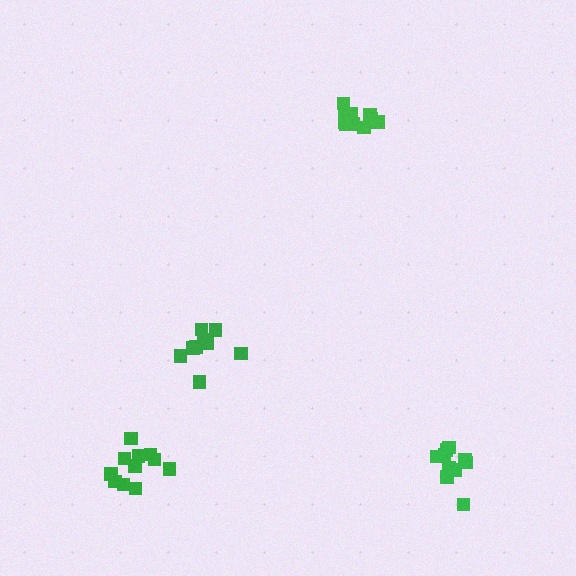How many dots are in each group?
Group 1: 9 dots, Group 2: 10 dots, Group 3: 11 dots, Group 4: 10 dots (40 total).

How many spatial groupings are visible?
There are 4 spatial groupings.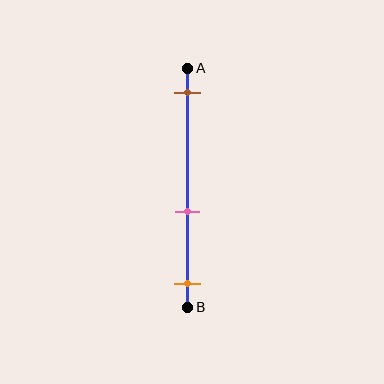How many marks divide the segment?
There are 3 marks dividing the segment.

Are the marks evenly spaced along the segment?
No, the marks are not evenly spaced.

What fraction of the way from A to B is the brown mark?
The brown mark is approximately 10% (0.1) of the way from A to B.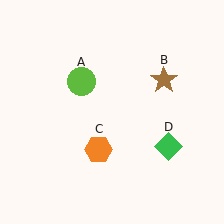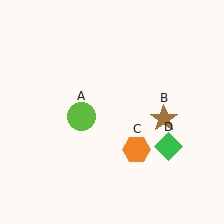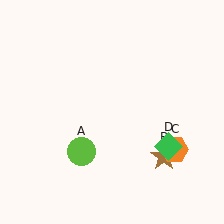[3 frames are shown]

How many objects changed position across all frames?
3 objects changed position: lime circle (object A), brown star (object B), orange hexagon (object C).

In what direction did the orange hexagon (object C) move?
The orange hexagon (object C) moved right.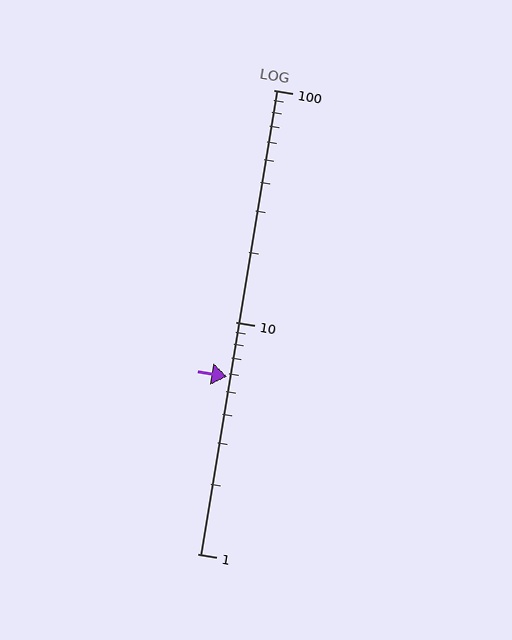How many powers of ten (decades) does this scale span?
The scale spans 2 decades, from 1 to 100.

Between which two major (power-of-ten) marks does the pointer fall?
The pointer is between 1 and 10.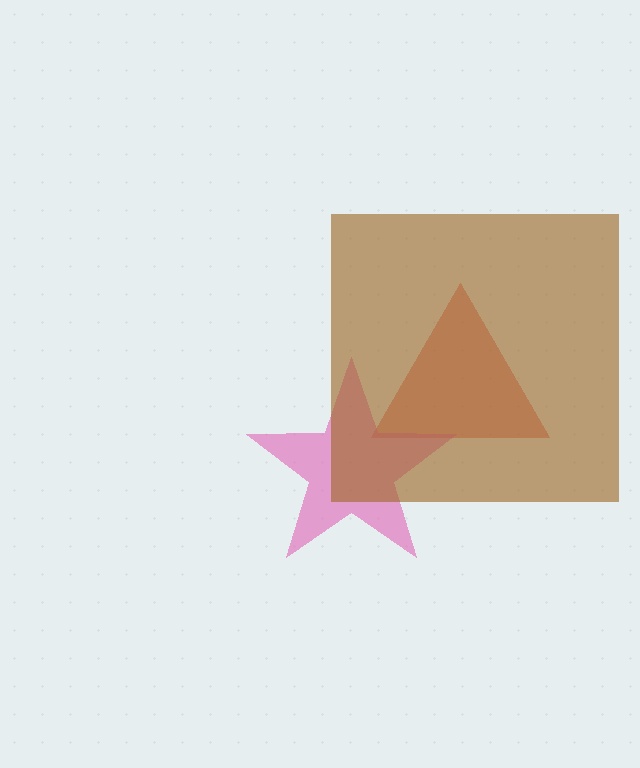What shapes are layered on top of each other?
The layered shapes are: a red triangle, a pink star, a brown square.